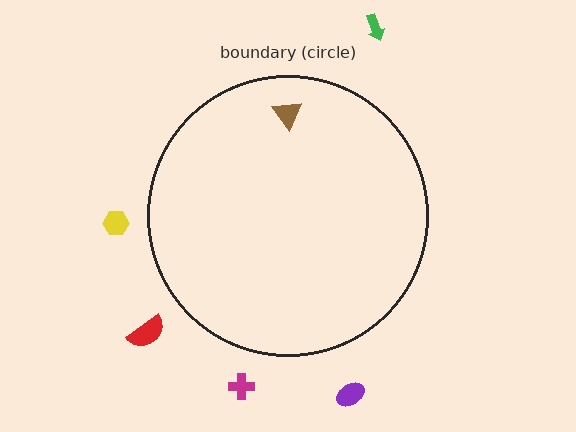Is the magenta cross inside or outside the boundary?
Outside.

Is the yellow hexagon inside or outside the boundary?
Outside.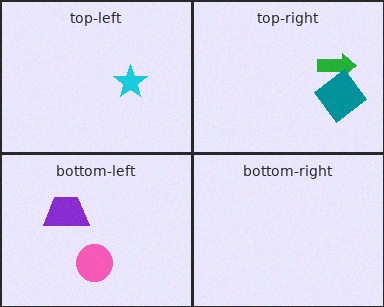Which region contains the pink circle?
The bottom-left region.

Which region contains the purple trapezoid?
The bottom-left region.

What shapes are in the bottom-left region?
The pink circle, the purple trapezoid.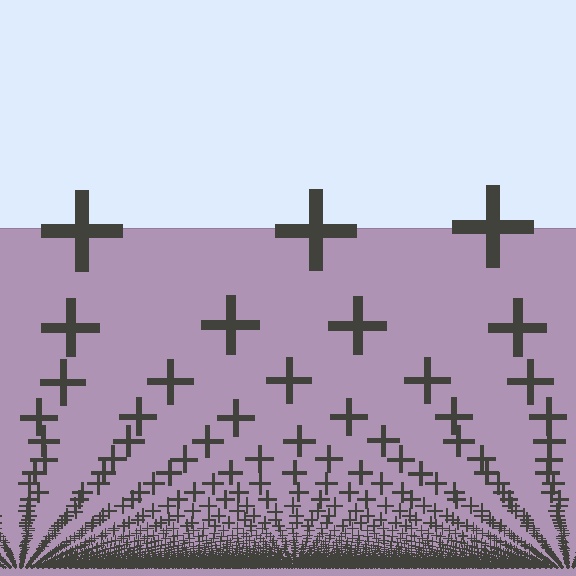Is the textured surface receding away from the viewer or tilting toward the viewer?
The surface appears to tilt toward the viewer. Texture elements get larger and sparser toward the top.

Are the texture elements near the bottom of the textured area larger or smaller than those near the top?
Smaller. The gradient is inverted — elements near the bottom are smaller and denser.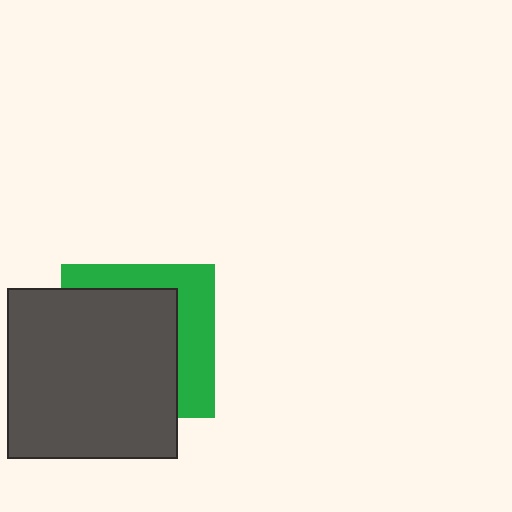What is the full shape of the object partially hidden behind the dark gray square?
The partially hidden object is a green square.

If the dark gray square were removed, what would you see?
You would see the complete green square.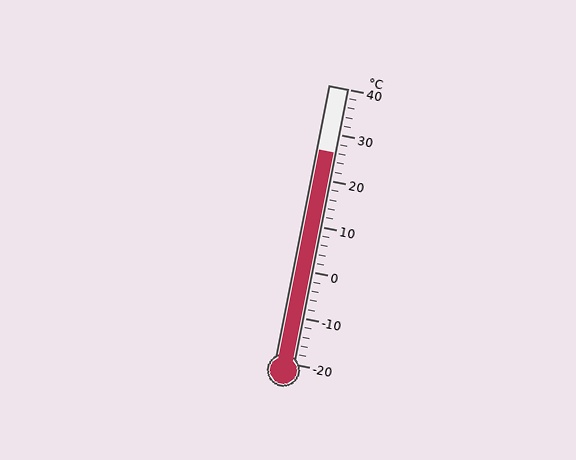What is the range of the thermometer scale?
The thermometer scale ranges from -20°C to 40°C.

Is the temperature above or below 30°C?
The temperature is below 30°C.